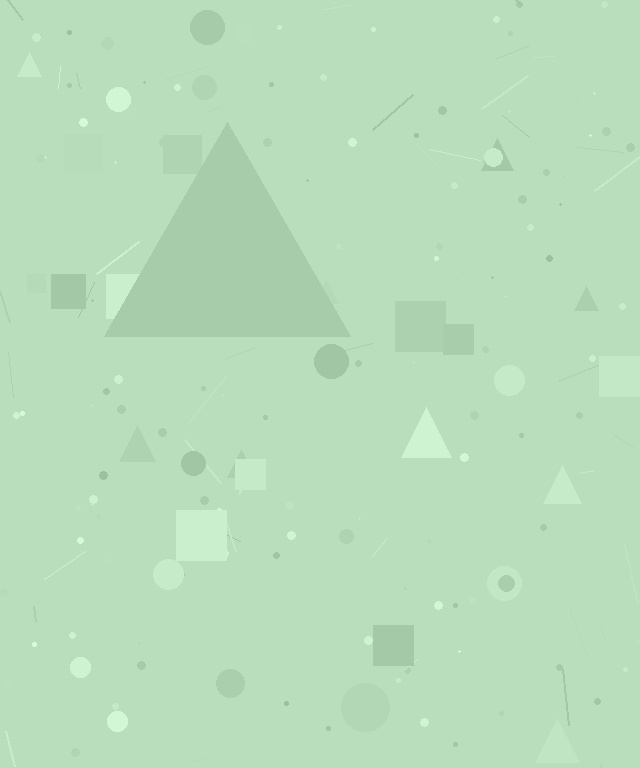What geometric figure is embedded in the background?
A triangle is embedded in the background.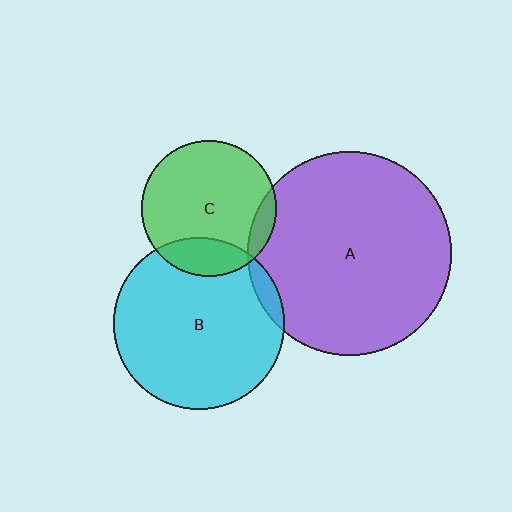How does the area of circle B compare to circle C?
Approximately 1.6 times.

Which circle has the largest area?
Circle A (purple).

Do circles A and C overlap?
Yes.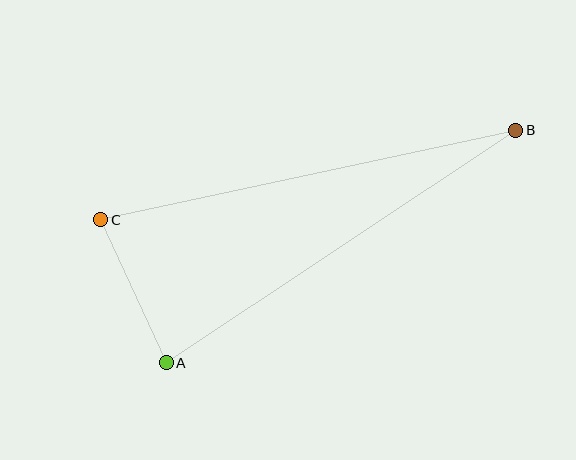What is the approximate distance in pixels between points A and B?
The distance between A and B is approximately 420 pixels.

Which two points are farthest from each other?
Points B and C are farthest from each other.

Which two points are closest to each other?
Points A and C are closest to each other.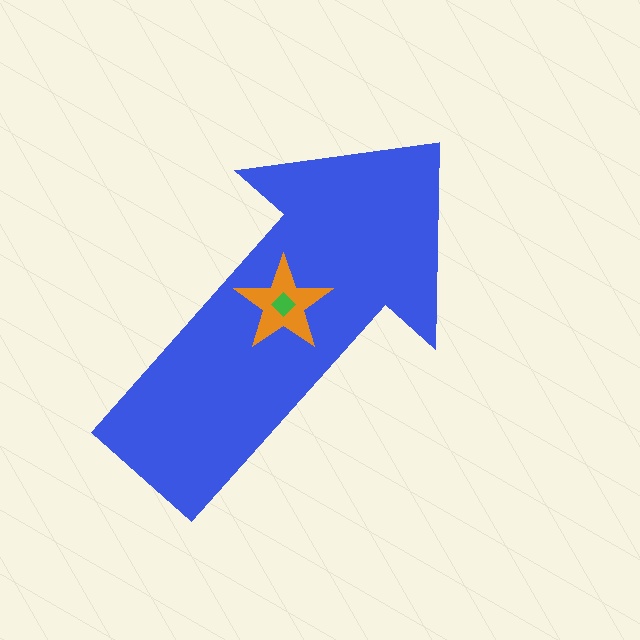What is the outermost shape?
The blue arrow.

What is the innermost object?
The green diamond.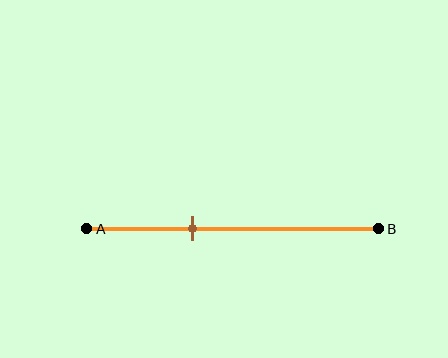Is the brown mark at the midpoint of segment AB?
No, the mark is at about 35% from A, not at the 50% midpoint.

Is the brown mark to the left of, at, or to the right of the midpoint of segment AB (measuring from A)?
The brown mark is to the left of the midpoint of segment AB.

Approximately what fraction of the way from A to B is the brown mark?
The brown mark is approximately 35% of the way from A to B.